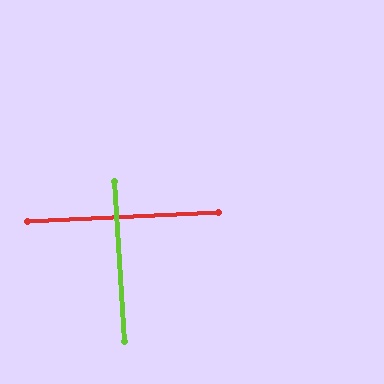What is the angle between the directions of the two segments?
Approximately 89 degrees.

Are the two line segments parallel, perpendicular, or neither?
Perpendicular — they meet at approximately 89°.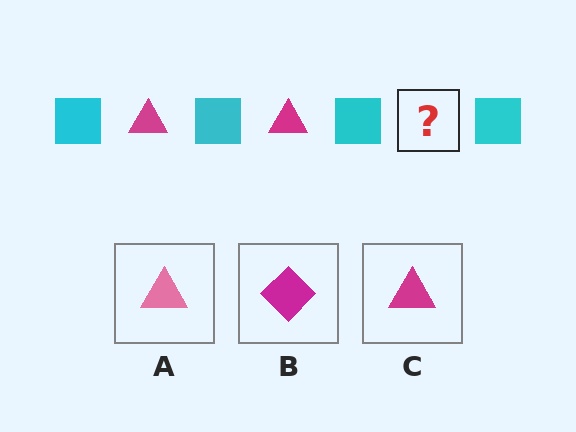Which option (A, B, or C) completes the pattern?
C.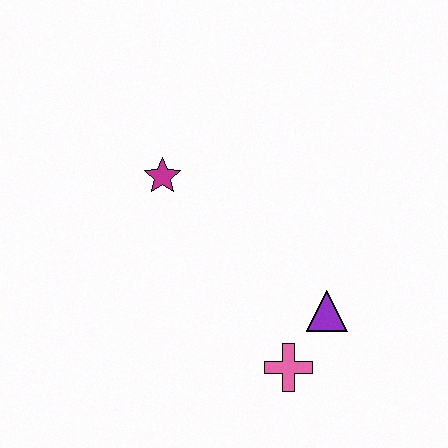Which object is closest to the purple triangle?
The pink cross is closest to the purple triangle.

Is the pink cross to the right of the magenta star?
Yes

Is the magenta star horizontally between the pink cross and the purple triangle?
No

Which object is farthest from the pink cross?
The magenta star is farthest from the pink cross.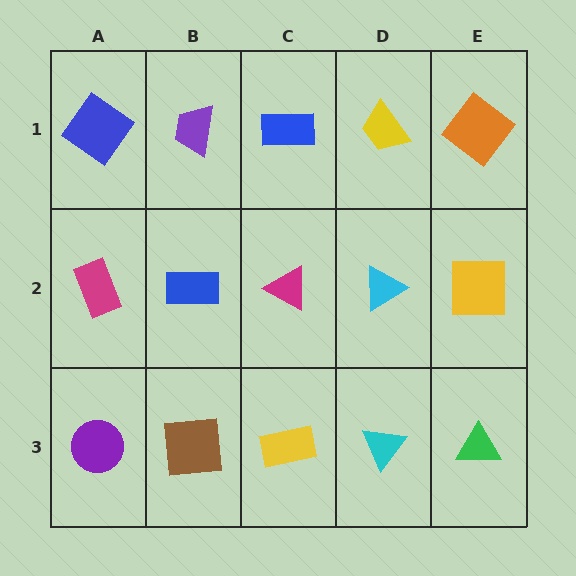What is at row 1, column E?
An orange diamond.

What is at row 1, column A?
A blue diamond.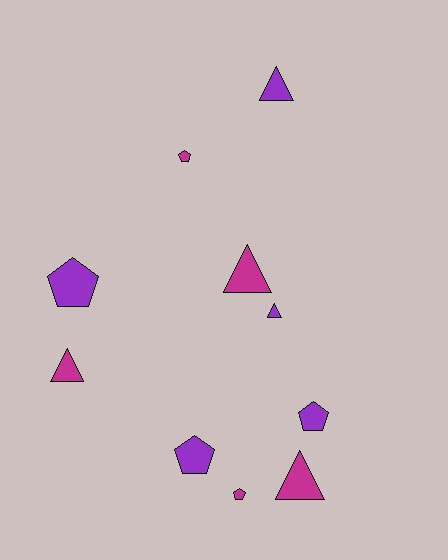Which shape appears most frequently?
Pentagon, with 5 objects.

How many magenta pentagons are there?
There are 2 magenta pentagons.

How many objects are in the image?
There are 10 objects.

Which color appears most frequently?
Purple, with 5 objects.